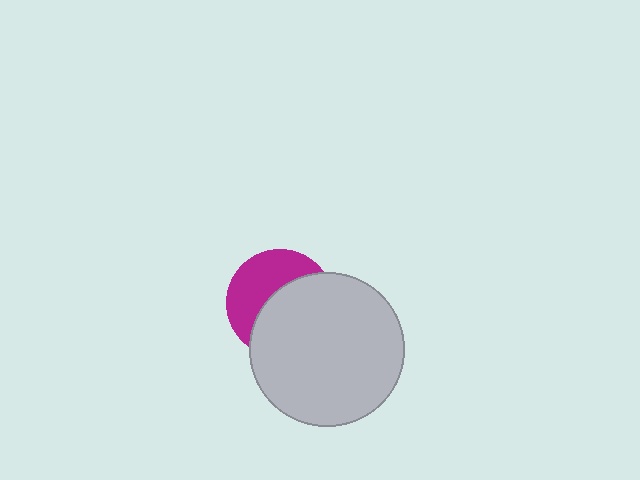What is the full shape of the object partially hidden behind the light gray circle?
The partially hidden object is a magenta circle.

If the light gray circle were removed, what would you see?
You would see the complete magenta circle.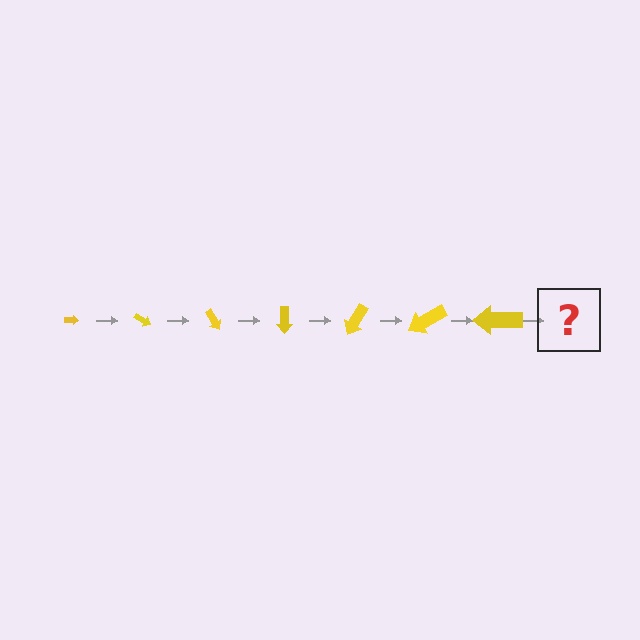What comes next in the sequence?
The next element should be an arrow, larger than the previous one and rotated 210 degrees from the start.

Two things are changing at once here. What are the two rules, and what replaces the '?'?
The two rules are that the arrow grows larger each step and it rotates 30 degrees each step. The '?' should be an arrow, larger than the previous one and rotated 210 degrees from the start.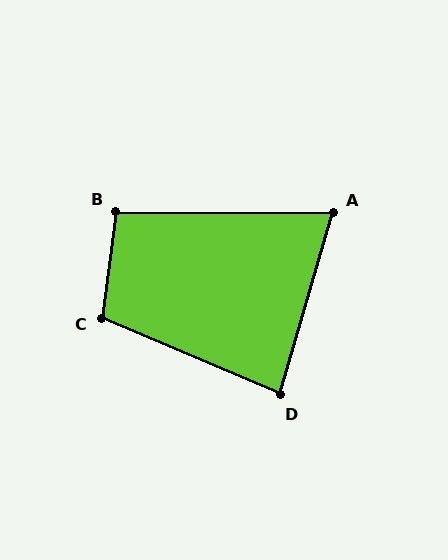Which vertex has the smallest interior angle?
A, at approximately 74 degrees.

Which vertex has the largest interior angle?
C, at approximately 106 degrees.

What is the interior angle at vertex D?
Approximately 83 degrees (acute).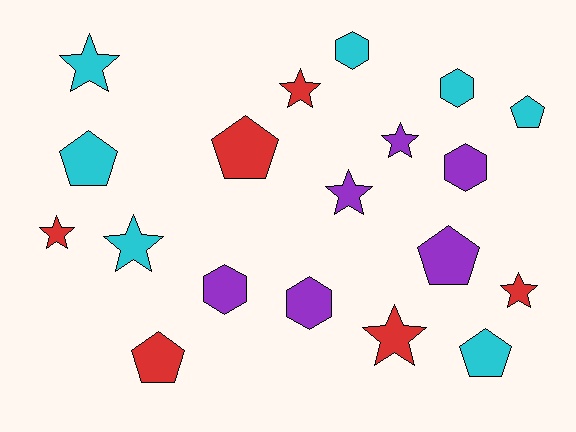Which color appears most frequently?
Cyan, with 7 objects.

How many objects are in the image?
There are 19 objects.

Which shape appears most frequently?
Star, with 8 objects.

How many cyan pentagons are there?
There are 3 cyan pentagons.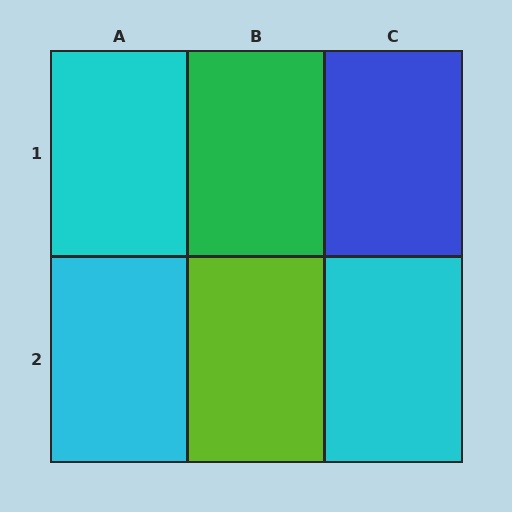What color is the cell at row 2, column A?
Cyan.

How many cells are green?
1 cell is green.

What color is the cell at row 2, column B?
Lime.